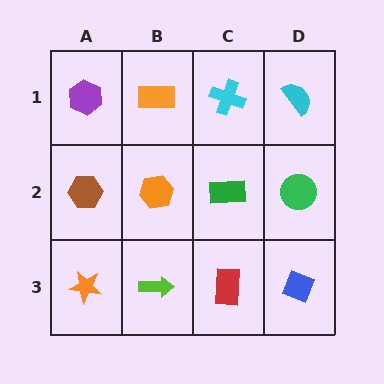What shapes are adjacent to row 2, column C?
A cyan cross (row 1, column C), a red rectangle (row 3, column C), an orange hexagon (row 2, column B), a green circle (row 2, column D).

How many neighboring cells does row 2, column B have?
4.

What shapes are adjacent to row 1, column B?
An orange hexagon (row 2, column B), a purple hexagon (row 1, column A), a cyan cross (row 1, column C).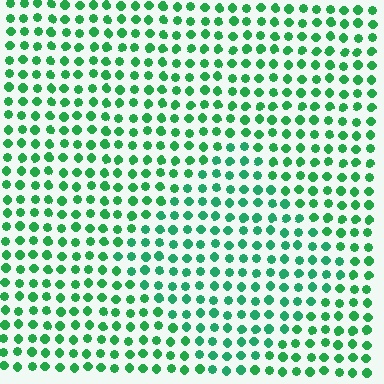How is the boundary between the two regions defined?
The boundary is defined purely by a slight shift in hue (about 15 degrees). Spacing, size, and orientation are identical on both sides.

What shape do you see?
I see a diamond.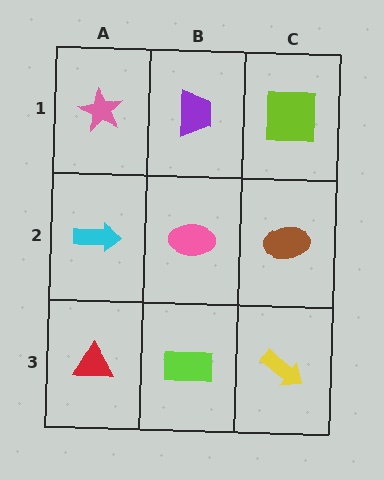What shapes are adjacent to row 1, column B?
A pink ellipse (row 2, column B), a pink star (row 1, column A), a lime square (row 1, column C).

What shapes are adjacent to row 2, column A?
A pink star (row 1, column A), a red triangle (row 3, column A), a pink ellipse (row 2, column B).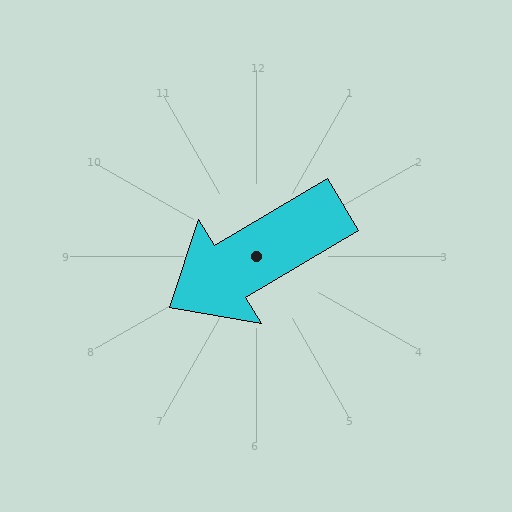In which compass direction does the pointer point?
Southwest.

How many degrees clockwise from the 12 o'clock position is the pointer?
Approximately 239 degrees.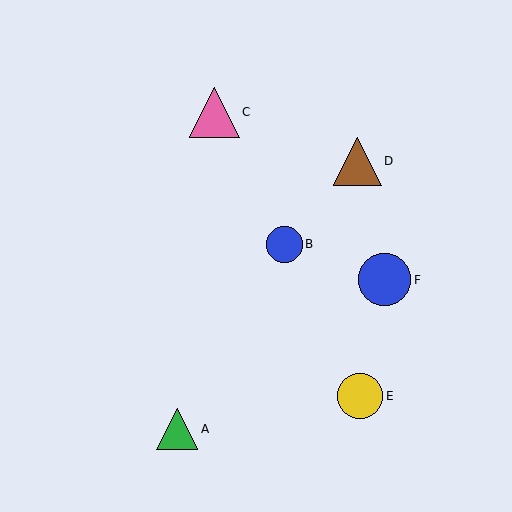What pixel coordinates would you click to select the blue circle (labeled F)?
Click at (385, 280) to select the blue circle F.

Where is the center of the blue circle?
The center of the blue circle is at (284, 244).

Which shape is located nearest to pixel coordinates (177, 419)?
The green triangle (labeled A) at (177, 429) is nearest to that location.